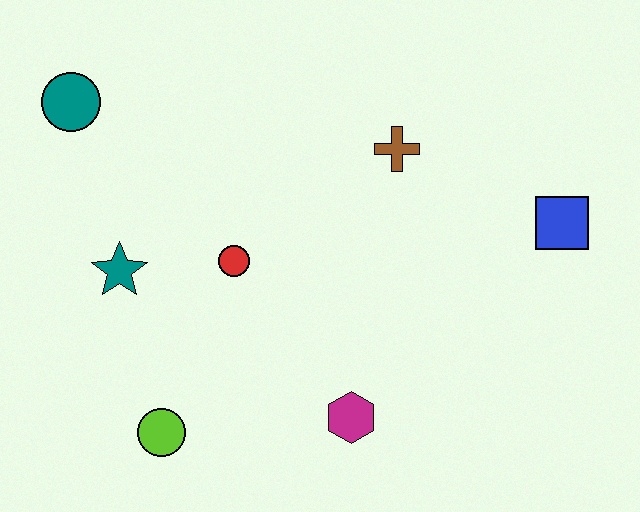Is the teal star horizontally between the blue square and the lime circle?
No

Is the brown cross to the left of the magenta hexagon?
No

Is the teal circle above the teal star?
Yes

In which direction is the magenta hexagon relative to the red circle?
The magenta hexagon is below the red circle.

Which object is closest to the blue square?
The brown cross is closest to the blue square.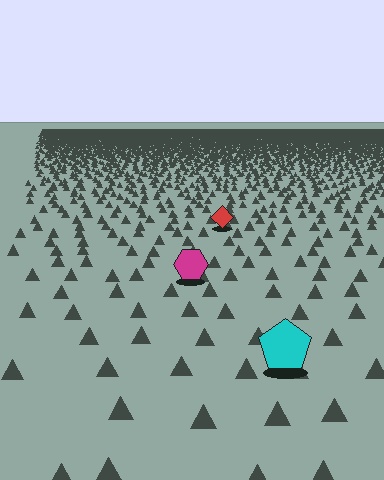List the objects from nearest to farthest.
From nearest to farthest: the cyan pentagon, the magenta hexagon, the red diamond.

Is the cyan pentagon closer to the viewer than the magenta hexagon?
Yes. The cyan pentagon is closer — you can tell from the texture gradient: the ground texture is coarser near it.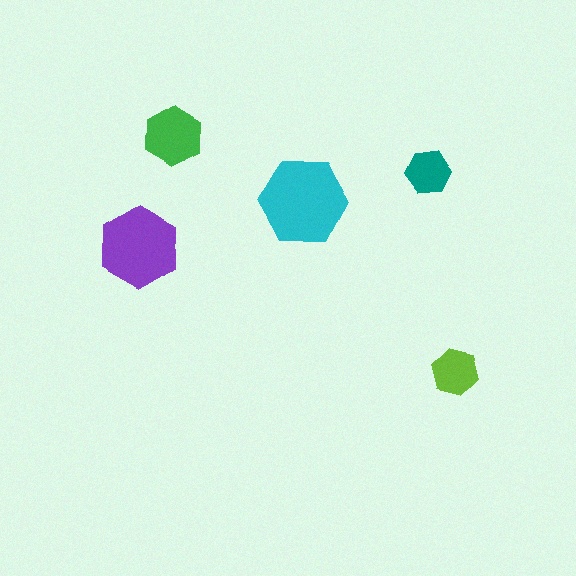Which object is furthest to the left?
The purple hexagon is leftmost.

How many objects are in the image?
There are 5 objects in the image.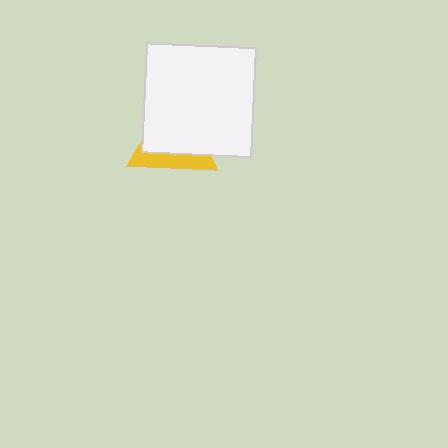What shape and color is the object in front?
The object in front is a white square.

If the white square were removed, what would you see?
You would see the complete yellow triangle.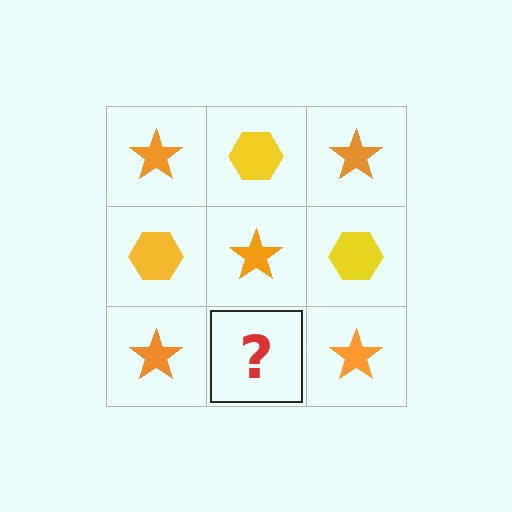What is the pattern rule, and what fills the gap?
The rule is that it alternates orange star and yellow hexagon in a checkerboard pattern. The gap should be filled with a yellow hexagon.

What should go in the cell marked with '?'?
The missing cell should contain a yellow hexagon.